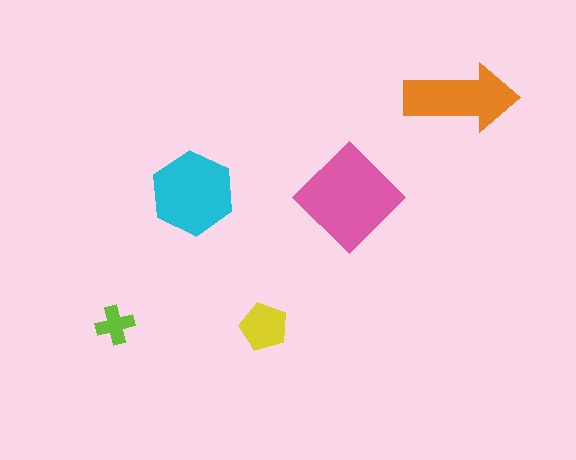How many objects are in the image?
There are 5 objects in the image.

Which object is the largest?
The pink diamond.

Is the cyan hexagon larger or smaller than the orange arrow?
Larger.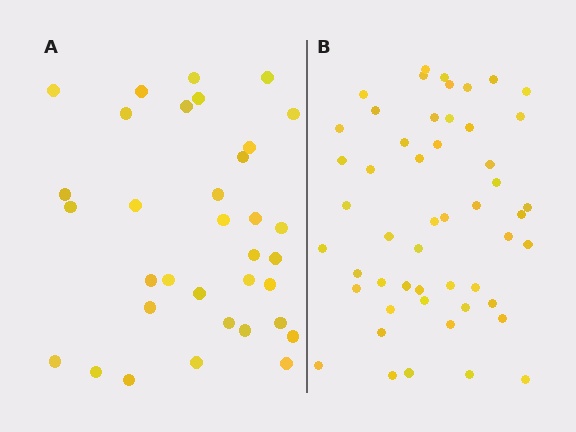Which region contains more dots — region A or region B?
Region B (the right region) has more dots.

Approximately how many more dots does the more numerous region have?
Region B has approximately 15 more dots than region A.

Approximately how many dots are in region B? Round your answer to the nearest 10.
About 50 dots. (The exact count is 51, which rounds to 50.)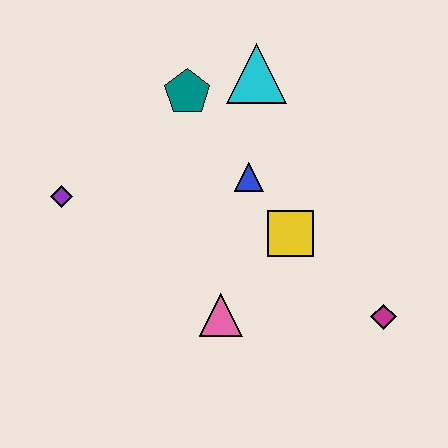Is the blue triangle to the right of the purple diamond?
Yes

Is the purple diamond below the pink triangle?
No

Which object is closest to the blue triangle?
The yellow square is closest to the blue triangle.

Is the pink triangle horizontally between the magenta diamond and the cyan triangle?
No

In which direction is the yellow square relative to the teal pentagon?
The yellow square is below the teal pentagon.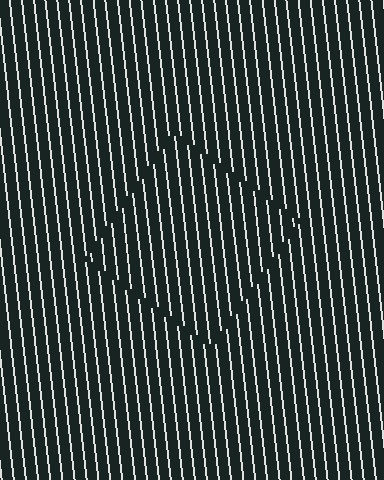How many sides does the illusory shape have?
4 sides — the line-ends trace a square.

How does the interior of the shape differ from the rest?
The interior of the shape contains the same grating, shifted by half a period — the contour is defined by the phase discontinuity where line-ends from the inner and outer gratings abut.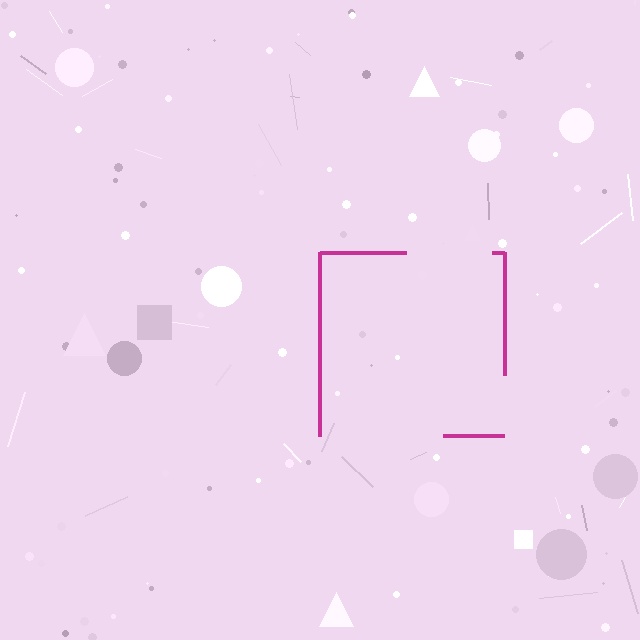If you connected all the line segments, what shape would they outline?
They would outline a square.